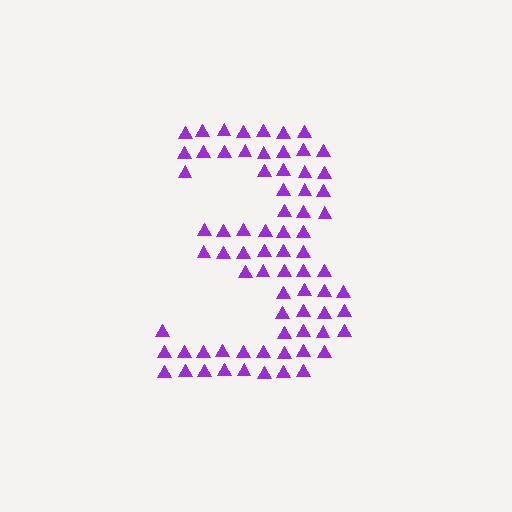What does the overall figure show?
The overall figure shows the digit 3.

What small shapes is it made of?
It is made of small triangles.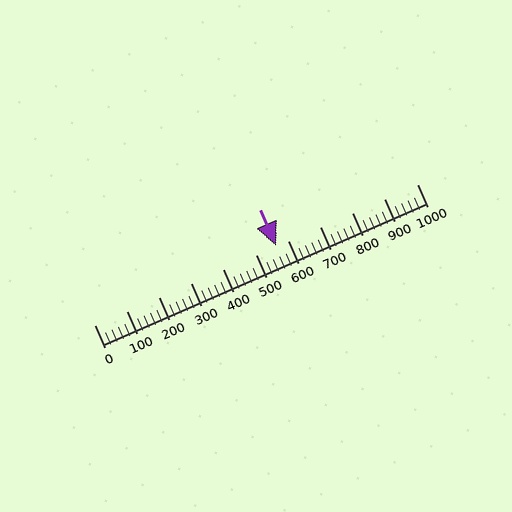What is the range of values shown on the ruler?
The ruler shows values from 0 to 1000.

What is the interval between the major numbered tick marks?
The major tick marks are spaced 100 units apart.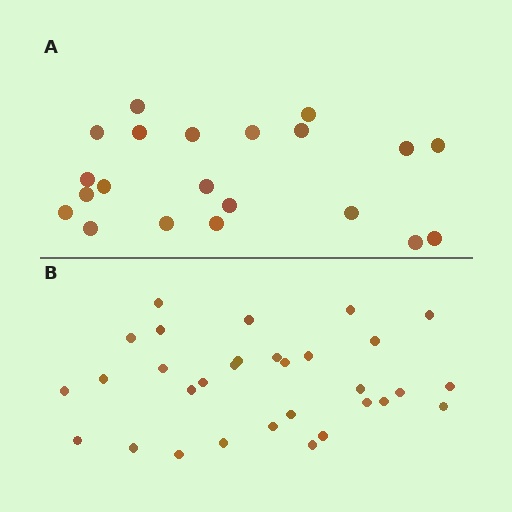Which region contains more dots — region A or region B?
Region B (the bottom region) has more dots.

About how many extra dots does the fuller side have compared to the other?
Region B has roughly 10 or so more dots than region A.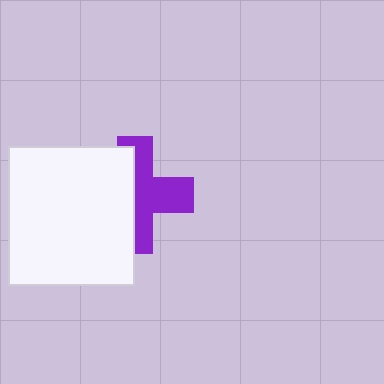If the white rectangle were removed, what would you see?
You would see the complete purple cross.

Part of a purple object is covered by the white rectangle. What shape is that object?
It is a cross.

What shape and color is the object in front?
The object in front is a white rectangle.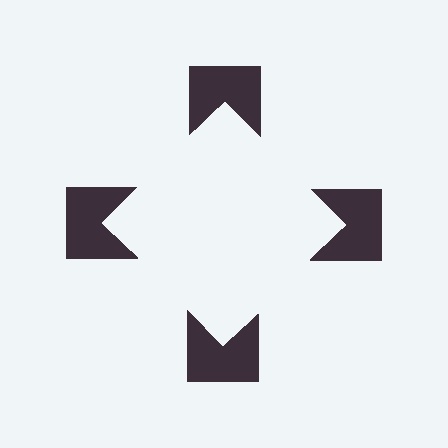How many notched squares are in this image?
There are 4 — one at each vertex of the illusory square.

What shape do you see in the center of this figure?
An illusory square — its edges are inferred from the aligned wedge cuts in the notched squares, not physically drawn.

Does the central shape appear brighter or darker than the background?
It typically appears slightly brighter than the background, even though no actual brightness change is drawn.